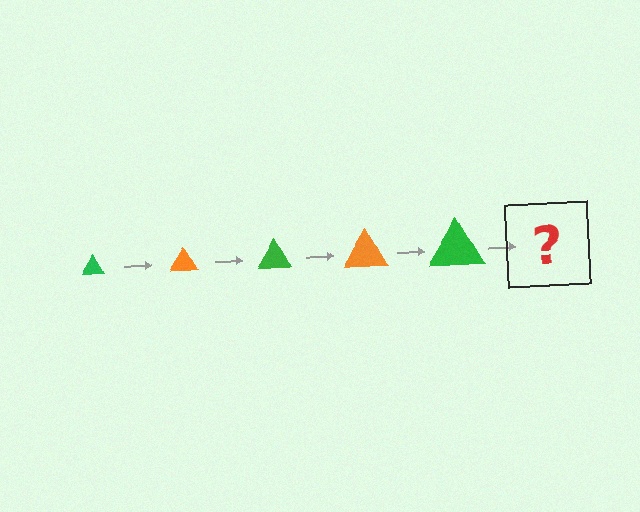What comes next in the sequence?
The next element should be an orange triangle, larger than the previous one.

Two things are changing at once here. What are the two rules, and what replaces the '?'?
The two rules are that the triangle grows larger each step and the color cycles through green and orange. The '?' should be an orange triangle, larger than the previous one.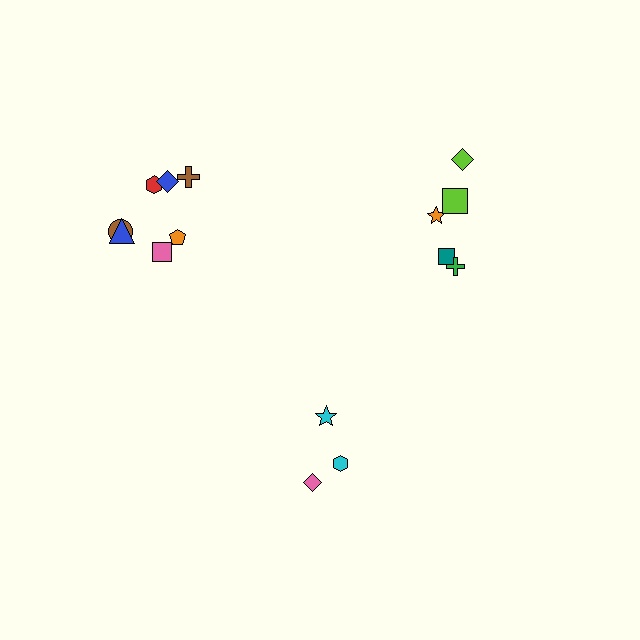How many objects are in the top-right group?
There are 5 objects.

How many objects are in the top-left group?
There are 7 objects.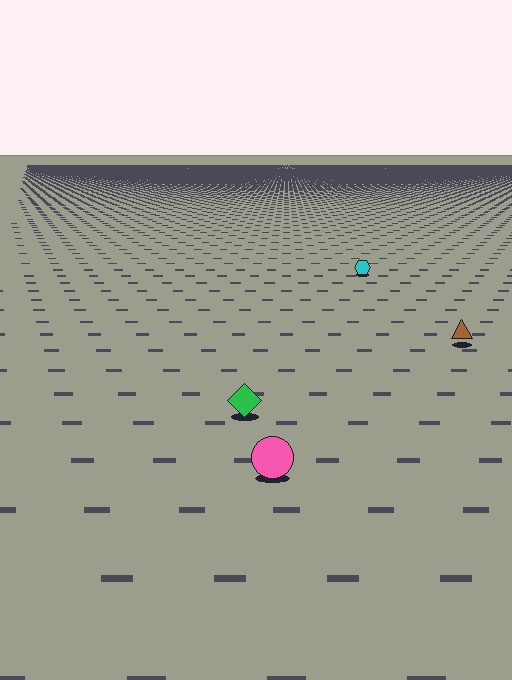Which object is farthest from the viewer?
The cyan hexagon is farthest from the viewer. It appears smaller and the ground texture around it is denser.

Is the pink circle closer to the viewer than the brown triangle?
Yes. The pink circle is closer — you can tell from the texture gradient: the ground texture is coarser near it.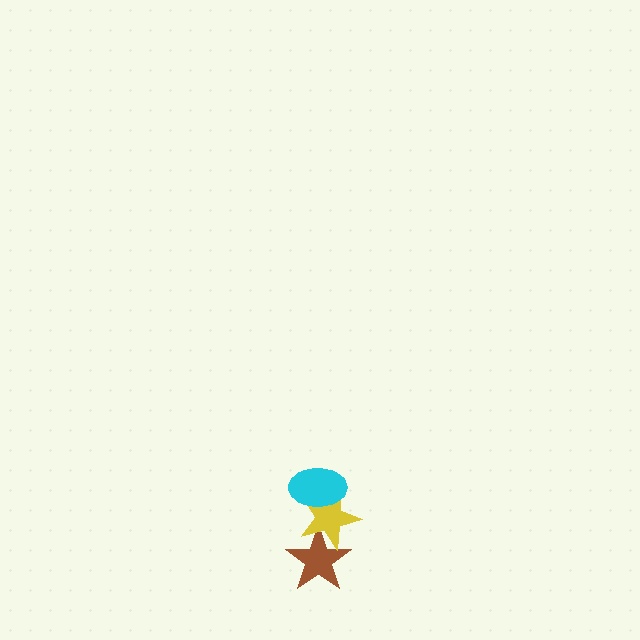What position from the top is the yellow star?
The yellow star is 2nd from the top.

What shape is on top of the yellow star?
The cyan ellipse is on top of the yellow star.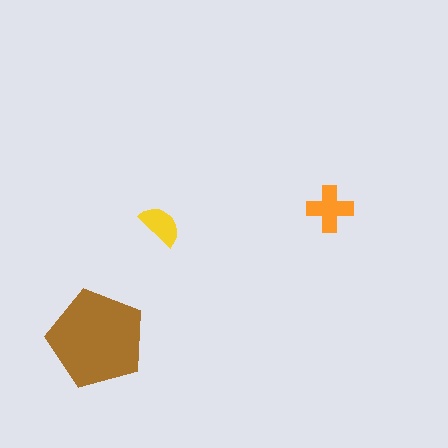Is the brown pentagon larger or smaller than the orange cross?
Larger.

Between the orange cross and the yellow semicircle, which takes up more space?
The orange cross.